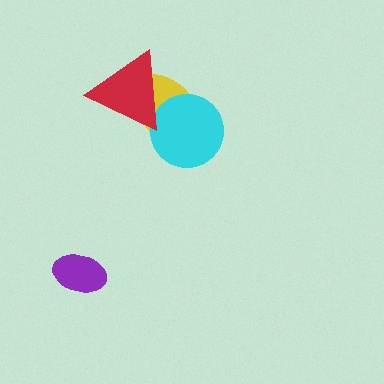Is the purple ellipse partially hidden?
No, no other shape covers it.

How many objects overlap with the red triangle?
2 objects overlap with the red triangle.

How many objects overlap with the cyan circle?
2 objects overlap with the cyan circle.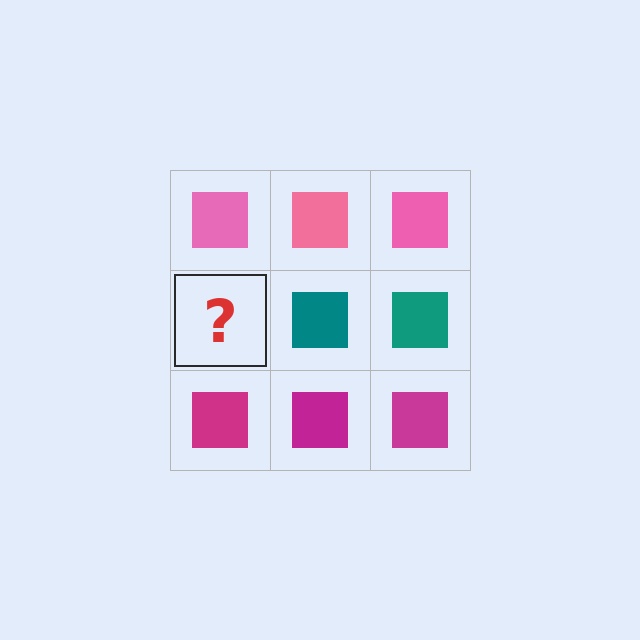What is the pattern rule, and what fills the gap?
The rule is that each row has a consistent color. The gap should be filled with a teal square.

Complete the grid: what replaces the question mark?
The question mark should be replaced with a teal square.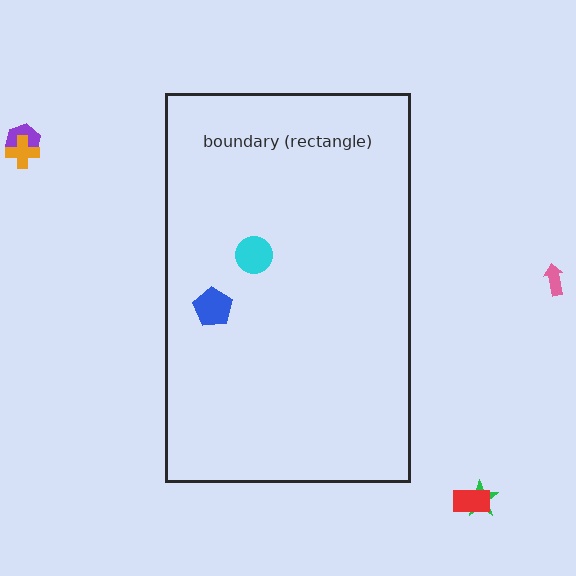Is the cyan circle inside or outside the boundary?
Inside.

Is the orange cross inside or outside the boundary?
Outside.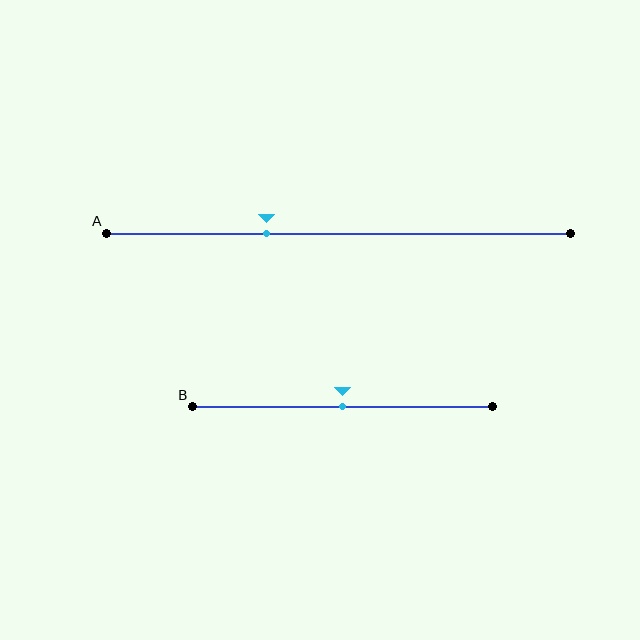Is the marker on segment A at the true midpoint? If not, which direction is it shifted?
No, the marker on segment A is shifted to the left by about 16% of the segment length.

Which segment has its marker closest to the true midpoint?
Segment B has its marker closest to the true midpoint.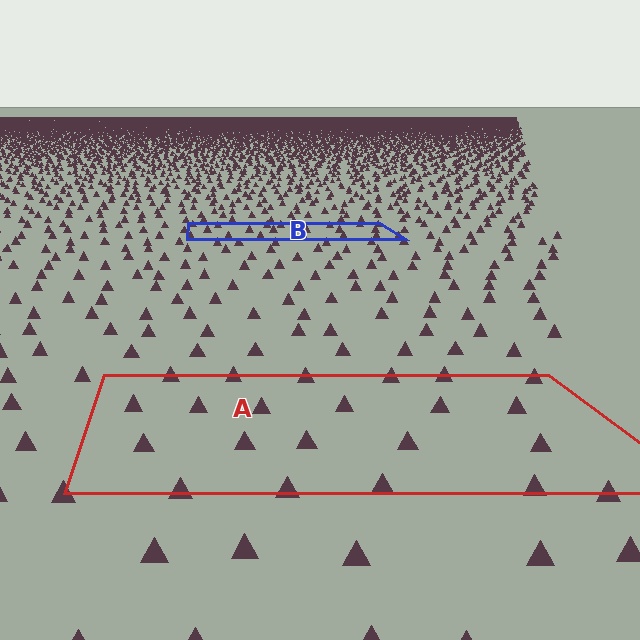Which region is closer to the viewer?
Region A is closer. The texture elements there are larger and more spread out.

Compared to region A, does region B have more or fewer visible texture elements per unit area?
Region B has more texture elements per unit area — they are packed more densely because it is farther away.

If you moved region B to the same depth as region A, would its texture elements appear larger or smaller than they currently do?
They would appear larger. At a closer depth, the same texture elements are projected at a bigger on-screen size.